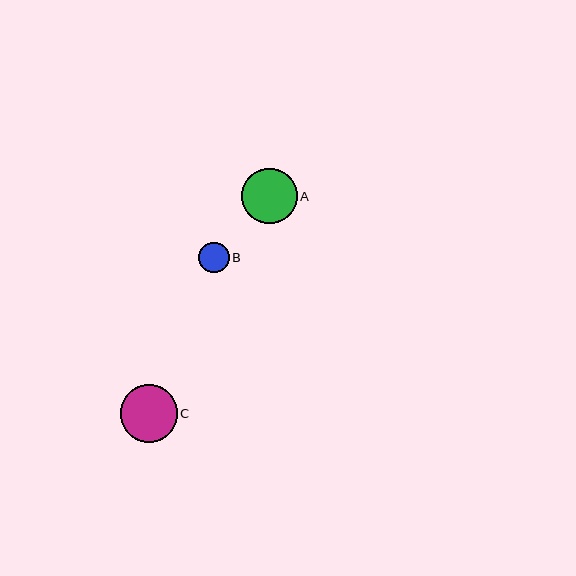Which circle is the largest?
Circle C is the largest with a size of approximately 57 pixels.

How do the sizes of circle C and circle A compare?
Circle C and circle A are approximately the same size.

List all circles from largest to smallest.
From largest to smallest: C, A, B.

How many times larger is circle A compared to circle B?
Circle A is approximately 1.8 times the size of circle B.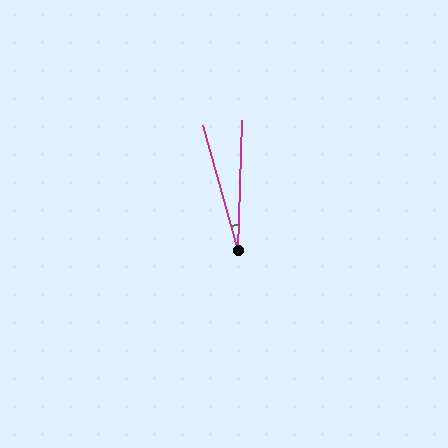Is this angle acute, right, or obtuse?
It is acute.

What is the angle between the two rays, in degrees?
Approximately 17 degrees.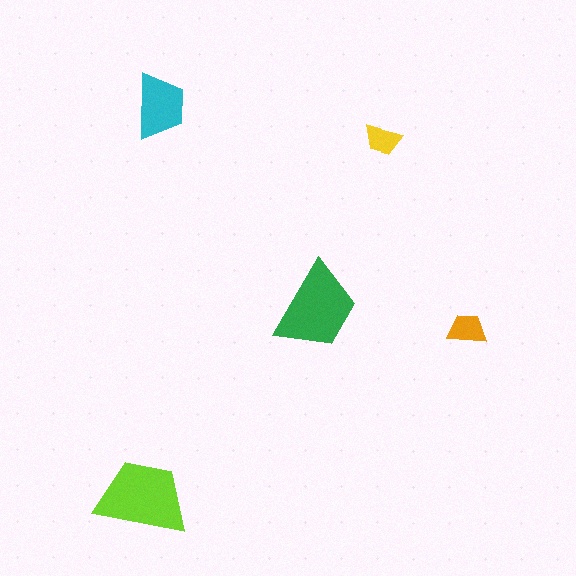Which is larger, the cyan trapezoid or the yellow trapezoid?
The cyan one.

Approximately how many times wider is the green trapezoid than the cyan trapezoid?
About 1.5 times wider.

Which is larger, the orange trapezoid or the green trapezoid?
The green one.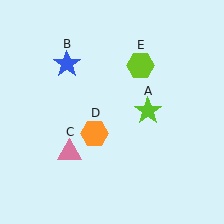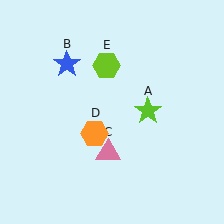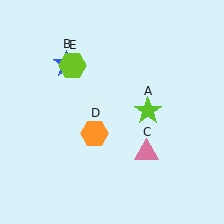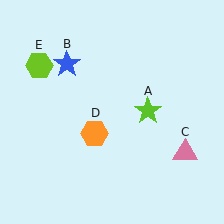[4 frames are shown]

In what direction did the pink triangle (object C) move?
The pink triangle (object C) moved right.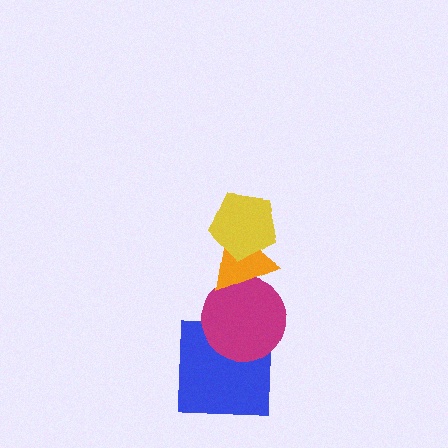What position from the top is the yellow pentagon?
The yellow pentagon is 1st from the top.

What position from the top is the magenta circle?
The magenta circle is 3rd from the top.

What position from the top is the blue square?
The blue square is 4th from the top.